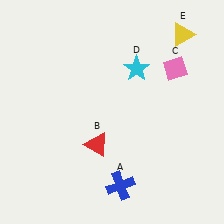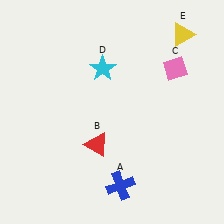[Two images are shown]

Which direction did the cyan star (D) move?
The cyan star (D) moved left.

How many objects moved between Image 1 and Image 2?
1 object moved between the two images.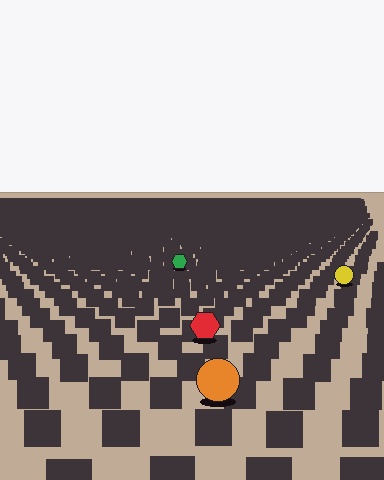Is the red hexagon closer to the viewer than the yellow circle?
Yes. The red hexagon is closer — you can tell from the texture gradient: the ground texture is coarser near it.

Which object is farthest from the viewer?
The green hexagon is farthest from the viewer. It appears smaller and the ground texture around it is denser.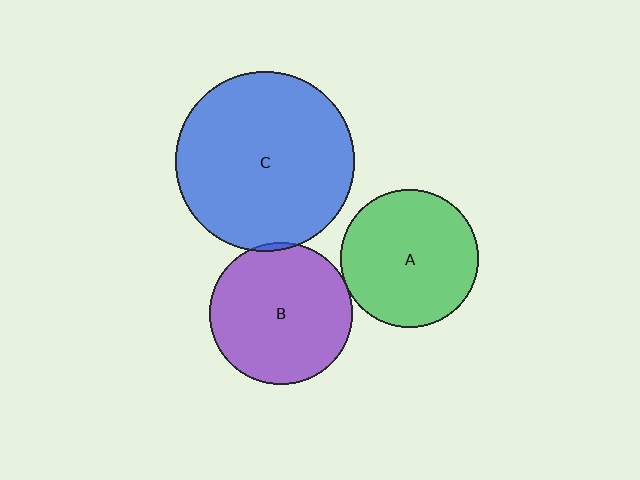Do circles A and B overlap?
Yes.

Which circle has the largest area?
Circle C (blue).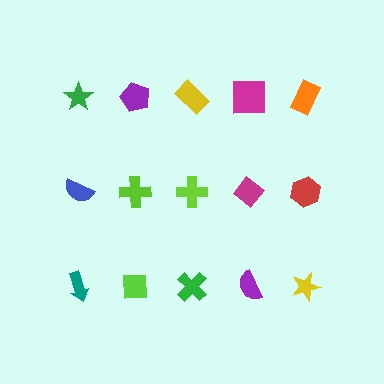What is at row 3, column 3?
A green cross.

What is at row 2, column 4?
A magenta diamond.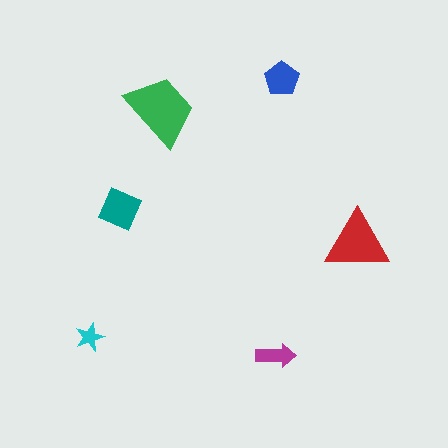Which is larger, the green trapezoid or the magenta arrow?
The green trapezoid.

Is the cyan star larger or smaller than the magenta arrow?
Smaller.